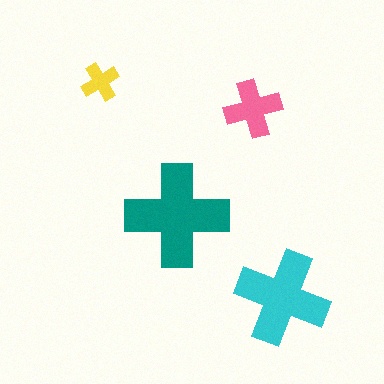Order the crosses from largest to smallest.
the teal one, the cyan one, the pink one, the yellow one.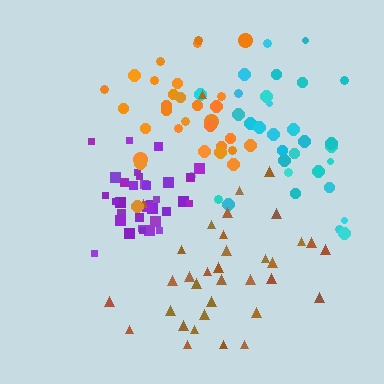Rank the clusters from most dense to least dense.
purple, orange, cyan, brown.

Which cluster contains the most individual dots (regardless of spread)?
Brown (35).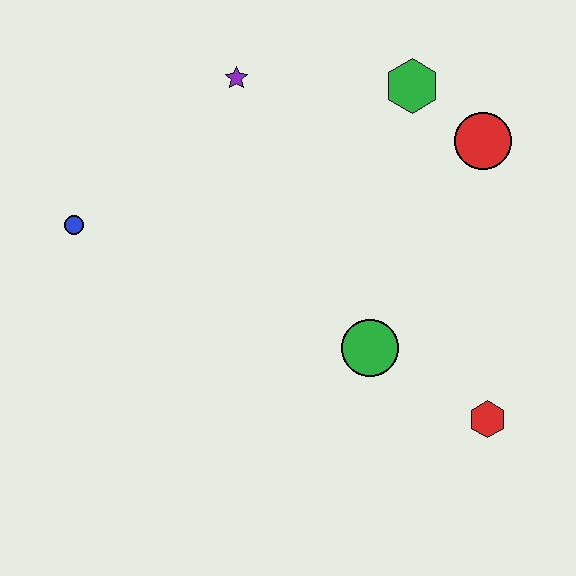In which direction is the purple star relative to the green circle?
The purple star is above the green circle.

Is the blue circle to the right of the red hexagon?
No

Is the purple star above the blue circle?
Yes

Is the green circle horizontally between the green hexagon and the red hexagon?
No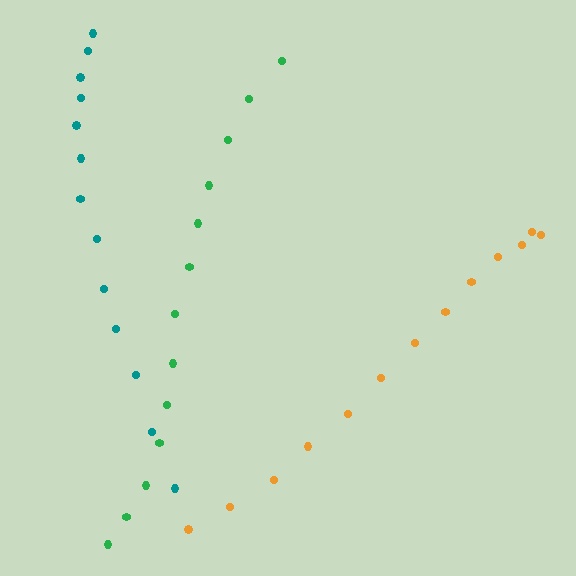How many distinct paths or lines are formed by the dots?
There are 3 distinct paths.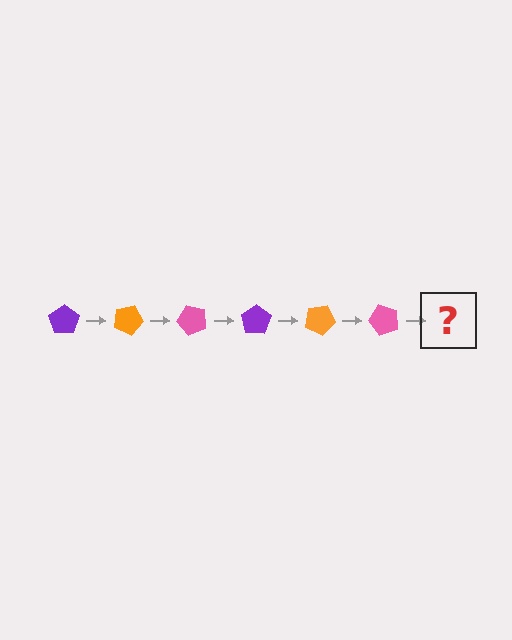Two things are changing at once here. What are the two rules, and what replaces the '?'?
The two rules are that it rotates 25 degrees each step and the color cycles through purple, orange, and pink. The '?' should be a purple pentagon, rotated 150 degrees from the start.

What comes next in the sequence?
The next element should be a purple pentagon, rotated 150 degrees from the start.